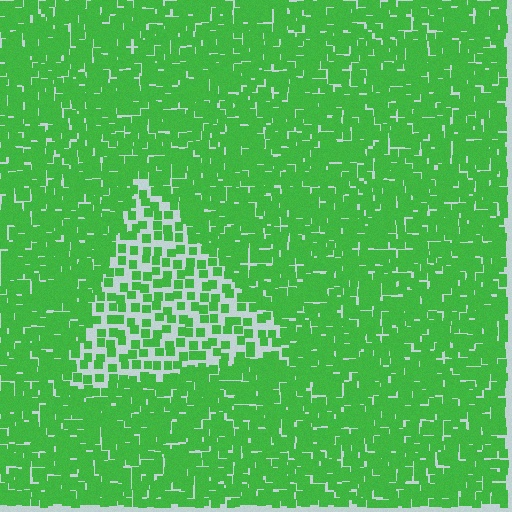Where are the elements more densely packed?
The elements are more densely packed outside the triangle boundary.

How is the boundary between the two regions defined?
The boundary is defined by a change in element density (approximately 2.2x ratio). All elements are the same color, size, and shape.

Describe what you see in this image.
The image contains small green elements arranged at two different densities. A triangle-shaped region is visible where the elements are less densely packed than the surrounding area.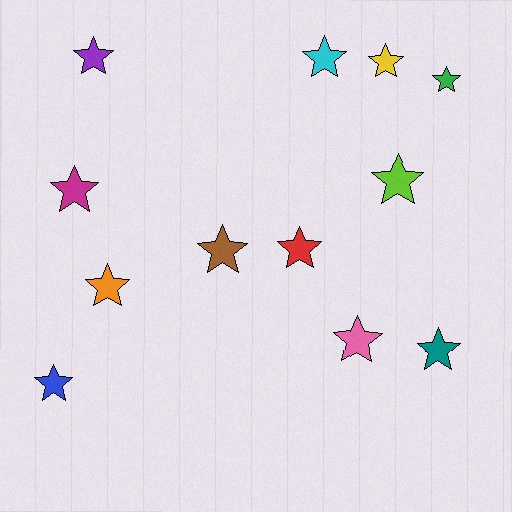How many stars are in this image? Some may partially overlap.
There are 12 stars.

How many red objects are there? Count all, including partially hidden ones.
There is 1 red object.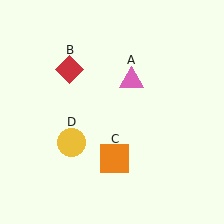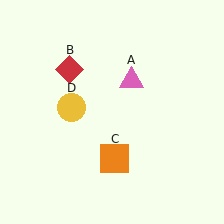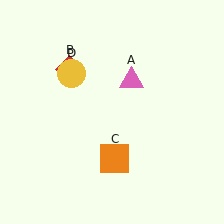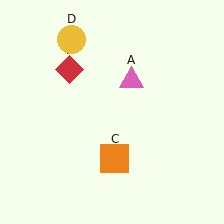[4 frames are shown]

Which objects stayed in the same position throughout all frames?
Pink triangle (object A) and red diamond (object B) and orange square (object C) remained stationary.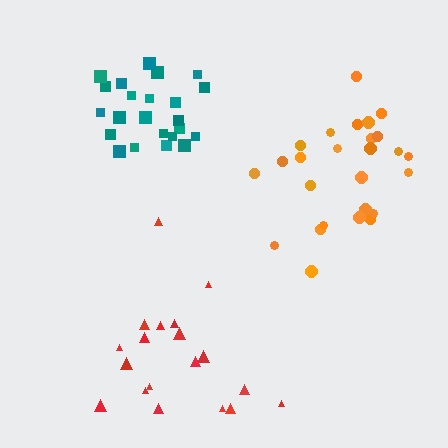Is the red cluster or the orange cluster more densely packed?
Orange.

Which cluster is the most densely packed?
Teal.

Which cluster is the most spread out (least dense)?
Red.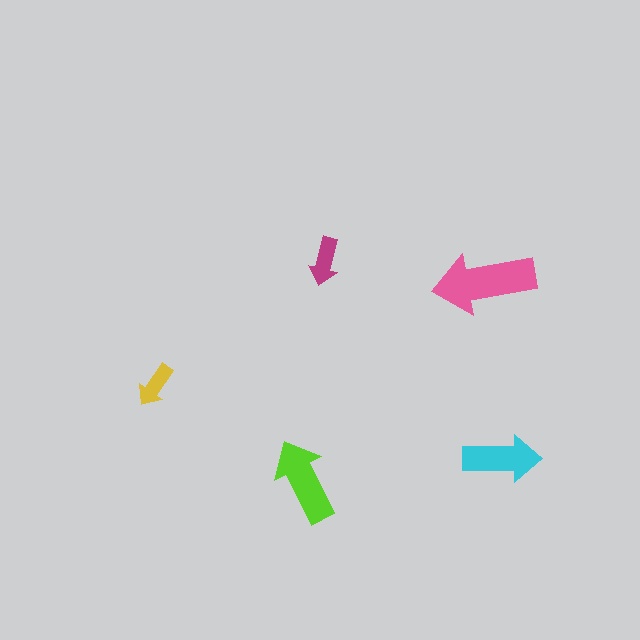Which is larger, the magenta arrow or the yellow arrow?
The magenta one.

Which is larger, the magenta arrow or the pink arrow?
The pink one.